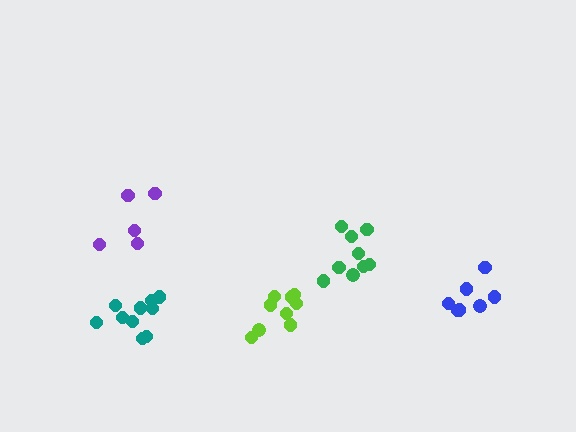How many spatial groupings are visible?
There are 5 spatial groupings.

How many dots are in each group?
Group 1: 10 dots, Group 2: 9 dots, Group 3: 9 dots, Group 4: 7 dots, Group 5: 5 dots (40 total).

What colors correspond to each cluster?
The clusters are colored: teal, green, lime, blue, purple.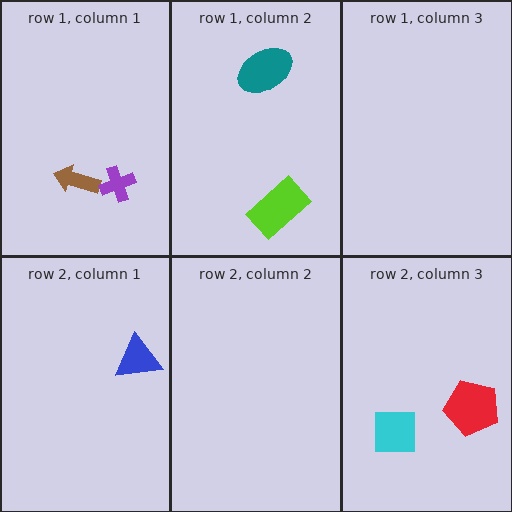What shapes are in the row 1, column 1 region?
The brown arrow, the purple cross.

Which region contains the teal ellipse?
The row 1, column 2 region.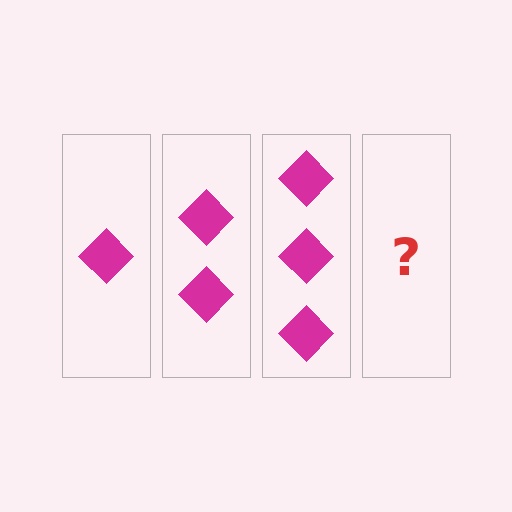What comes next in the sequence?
The next element should be 4 diamonds.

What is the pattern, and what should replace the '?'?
The pattern is that each step adds one more diamond. The '?' should be 4 diamonds.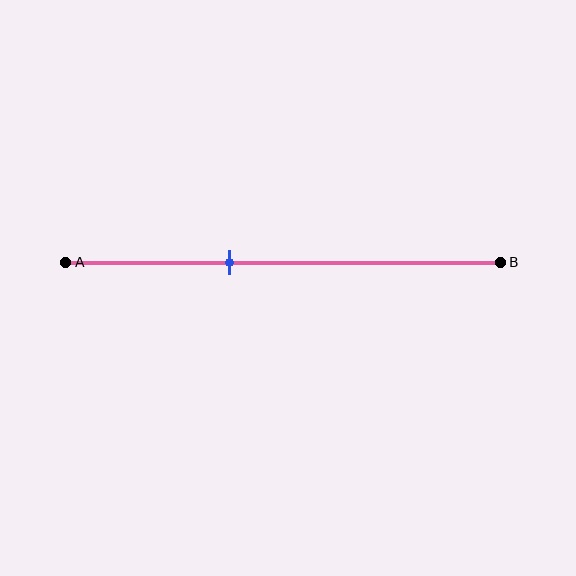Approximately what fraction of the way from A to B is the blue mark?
The blue mark is approximately 40% of the way from A to B.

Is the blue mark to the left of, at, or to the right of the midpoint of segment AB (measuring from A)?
The blue mark is to the left of the midpoint of segment AB.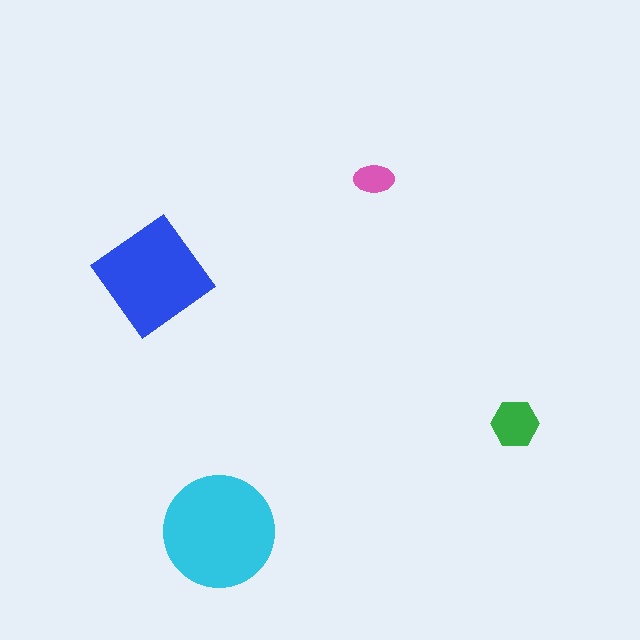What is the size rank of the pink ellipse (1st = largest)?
4th.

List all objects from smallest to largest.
The pink ellipse, the green hexagon, the blue diamond, the cyan circle.